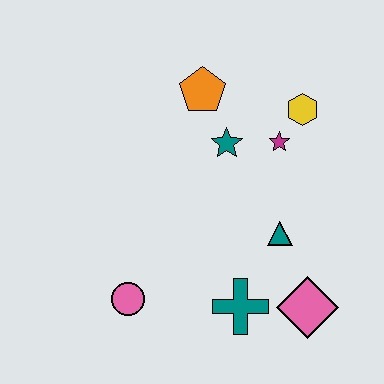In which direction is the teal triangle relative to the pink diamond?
The teal triangle is above the pink diamond.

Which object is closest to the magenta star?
The yellow hexagon is closest to the magenta star.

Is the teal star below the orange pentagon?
Yes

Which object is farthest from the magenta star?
The pink circle is farthest from the magenta star.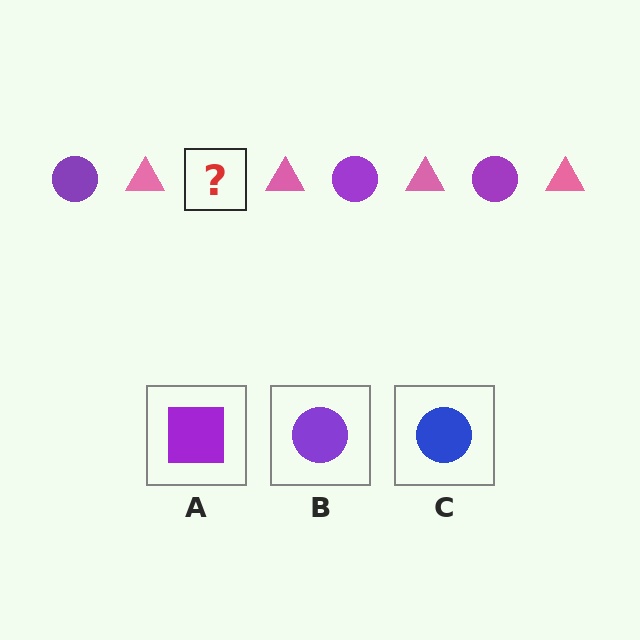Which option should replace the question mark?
Option B.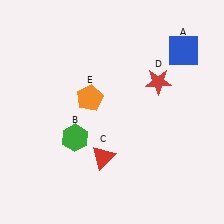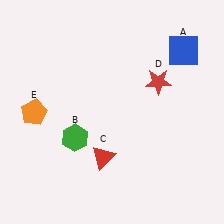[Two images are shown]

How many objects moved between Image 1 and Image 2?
1 object moved between the two images.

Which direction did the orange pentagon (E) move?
The orange pentagon (E) moved left.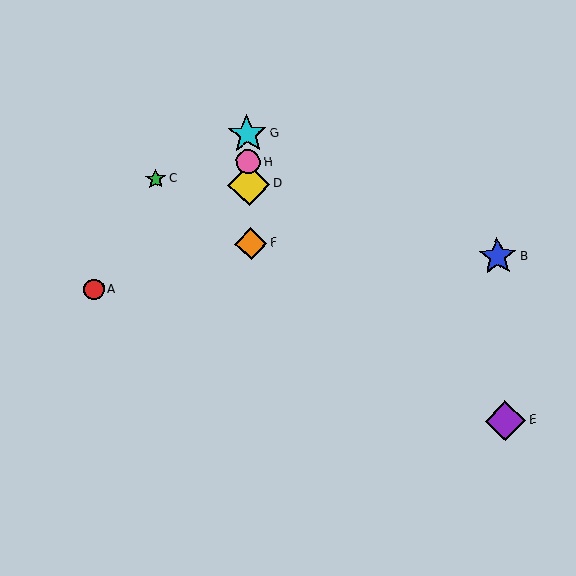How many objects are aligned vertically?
4 objects (D, F, G, H) are aligned vertically.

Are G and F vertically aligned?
Yes, both are at x≈247.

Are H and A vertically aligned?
No, H is at x≈248 and A is at x≈94.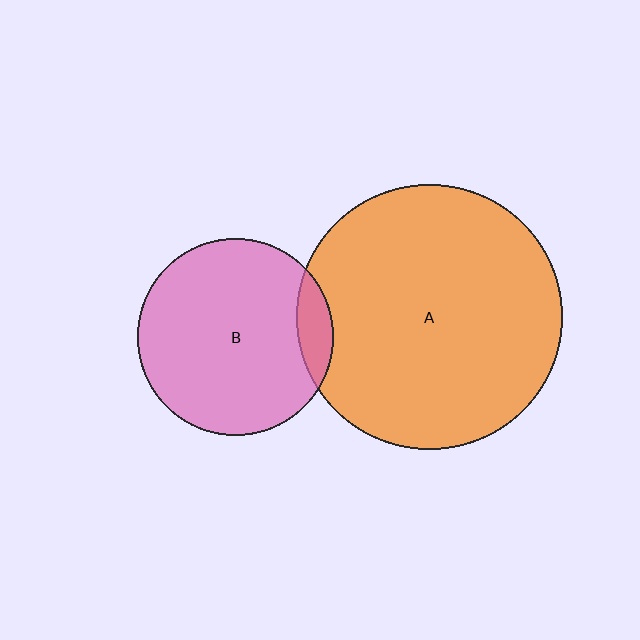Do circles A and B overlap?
Yes.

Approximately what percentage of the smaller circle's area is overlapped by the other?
Approximately 10%.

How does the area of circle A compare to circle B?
Approximately 1.8 times.